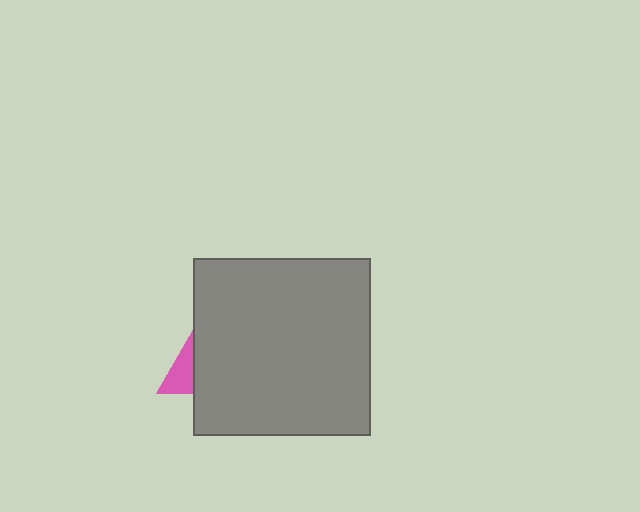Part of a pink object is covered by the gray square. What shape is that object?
It is a triangle.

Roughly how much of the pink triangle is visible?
A small part of it is visible (roughly 30%).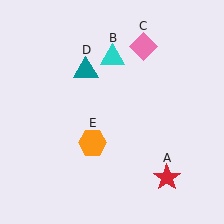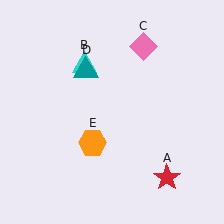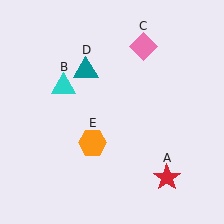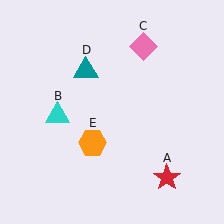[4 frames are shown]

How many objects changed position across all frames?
1 object changed position: cyan triangle (object B).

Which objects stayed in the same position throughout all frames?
Red star (object A) and pink diamond (object C) and teal triangle (object D) and orange hexagon (object E) remained stationary.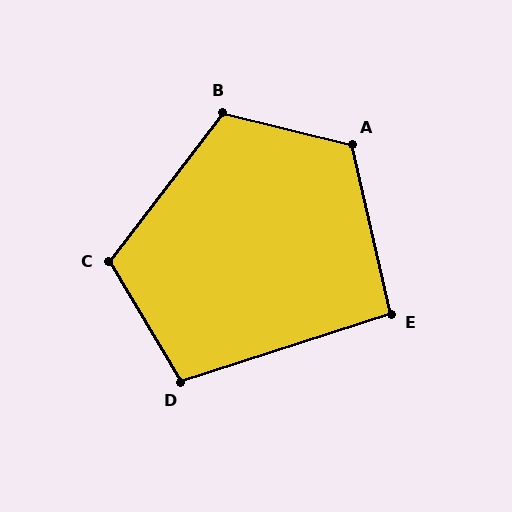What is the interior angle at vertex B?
Approximately 114 degrees (obtuse).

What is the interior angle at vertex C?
Approximately 112 degrees (obtuse).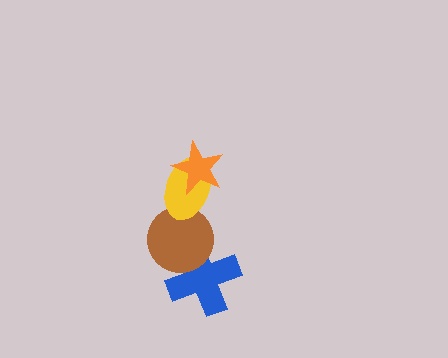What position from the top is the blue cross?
The blue cross is 4th from the top.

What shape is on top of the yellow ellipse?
The orange star is on top of the yellow ellipse.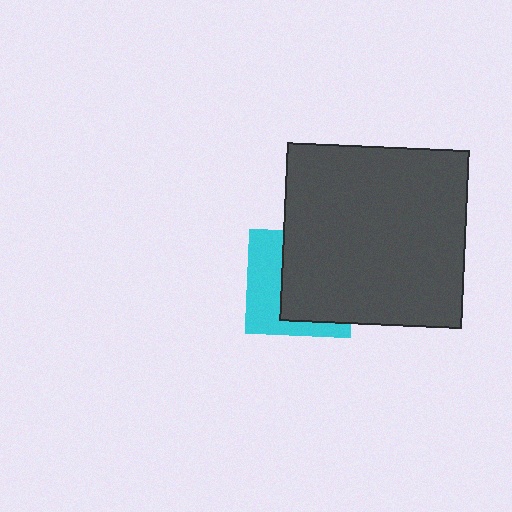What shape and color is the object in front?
The object in front is a dark gray rectangle.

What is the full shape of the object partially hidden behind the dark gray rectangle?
The partially hidden object is a cyan square.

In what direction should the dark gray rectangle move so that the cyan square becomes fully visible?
The dark gray rectangle should move right. That is the shortest direction to clear the overlap and leave the cyan square fully visible.